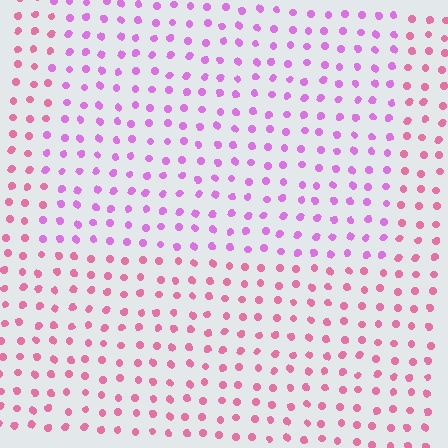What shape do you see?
I see a rectangle.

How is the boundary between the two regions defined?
The boundary is defined purely by a slight shift in hue (about 39 degrees). Spacing, size, and orientation are identical on both sides.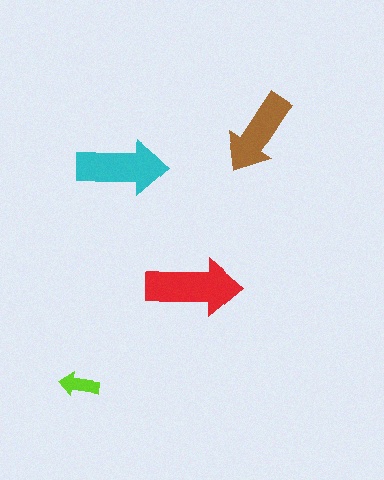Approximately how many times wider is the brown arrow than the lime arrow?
About 2 times wider.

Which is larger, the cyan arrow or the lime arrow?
The cyan one.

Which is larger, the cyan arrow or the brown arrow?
The cyan one.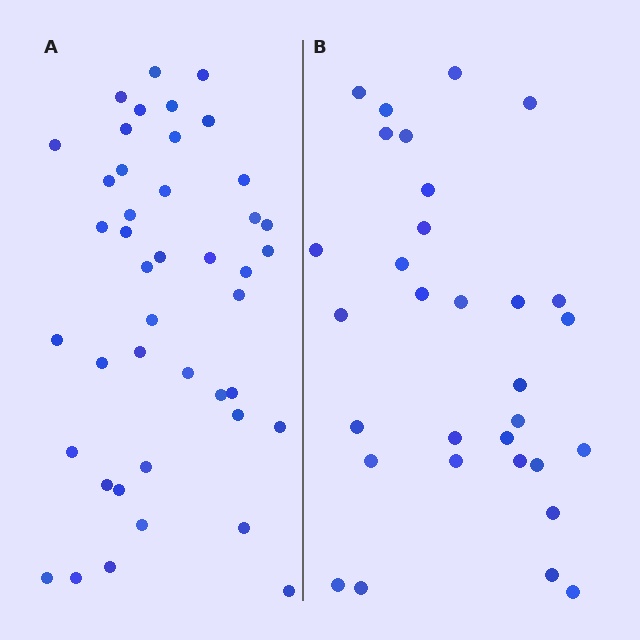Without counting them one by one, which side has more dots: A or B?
Region A (the left region) has more dots.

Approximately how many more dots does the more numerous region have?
Region A has roughly 12 or so more dots than region B.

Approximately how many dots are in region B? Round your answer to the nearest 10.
About 30 dots. (The exact count is 31, which rounds to 30.)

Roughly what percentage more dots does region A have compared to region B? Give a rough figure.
About 40% more.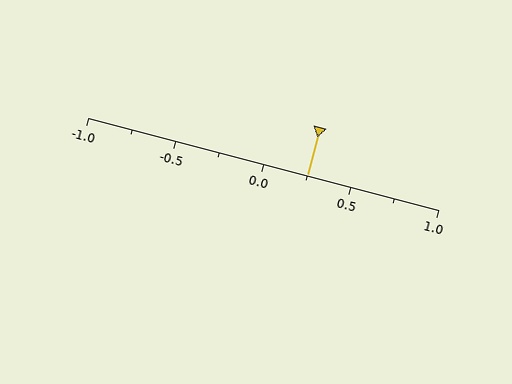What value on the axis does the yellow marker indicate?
The marker indicates approximately 0.25.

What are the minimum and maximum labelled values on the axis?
The axis runs from -1.0 to 1.0.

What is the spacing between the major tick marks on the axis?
The major ticks are spaced 0.5 apart.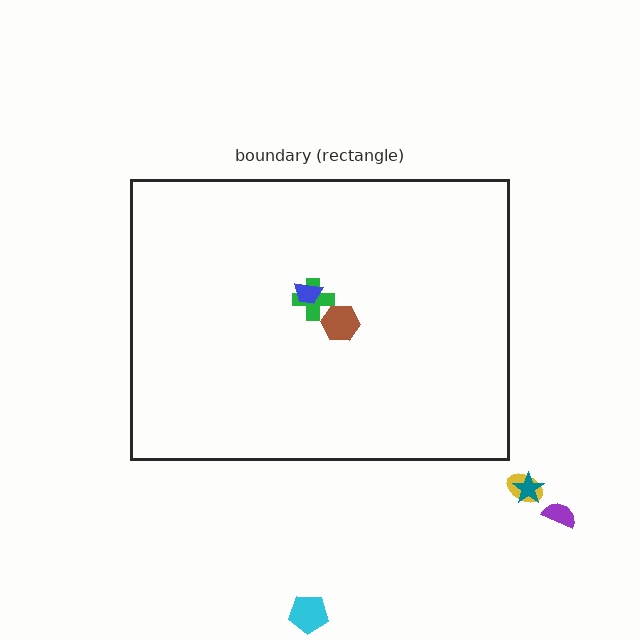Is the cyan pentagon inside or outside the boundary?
Outside.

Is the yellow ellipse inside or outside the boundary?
Outside.